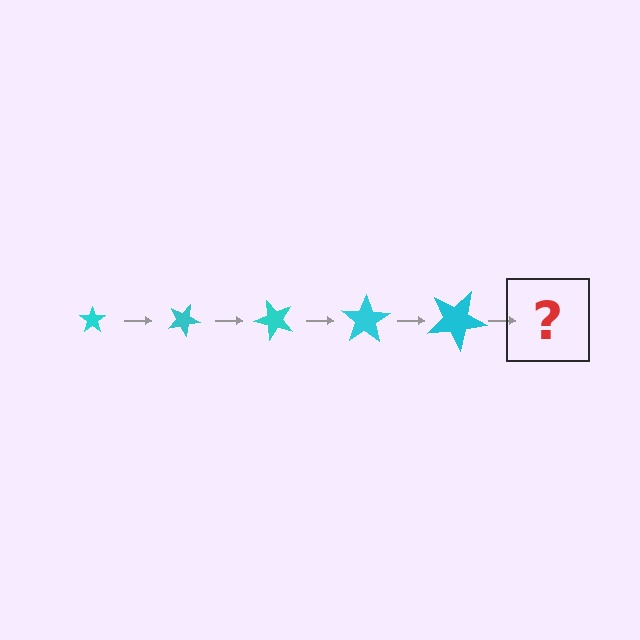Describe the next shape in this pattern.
It should be a star, larger than the previous one and rotated 125 degrees from the start.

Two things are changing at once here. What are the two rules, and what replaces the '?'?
The two rules are that the star grows larger each step and it rotates 25 degrees each step. The '?' should be a star, larger than the previous one and rotated 125 degrees from the start.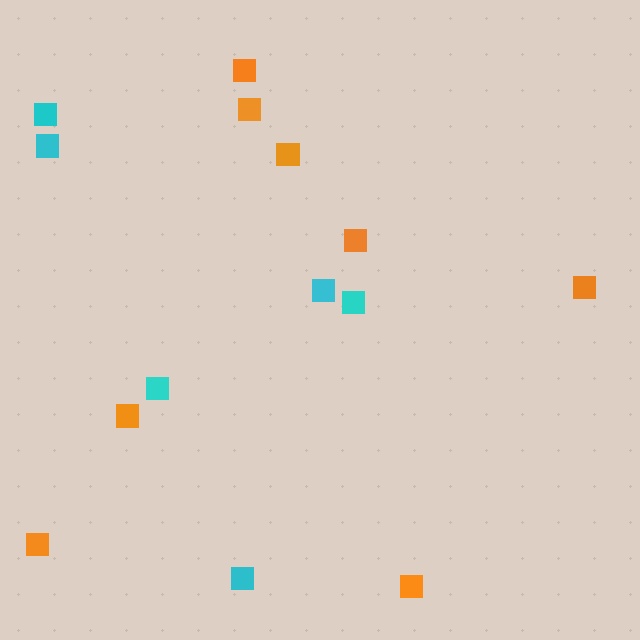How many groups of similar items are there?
There are 2 groups: one group of orange squares (8) and one group of cyan squares (6).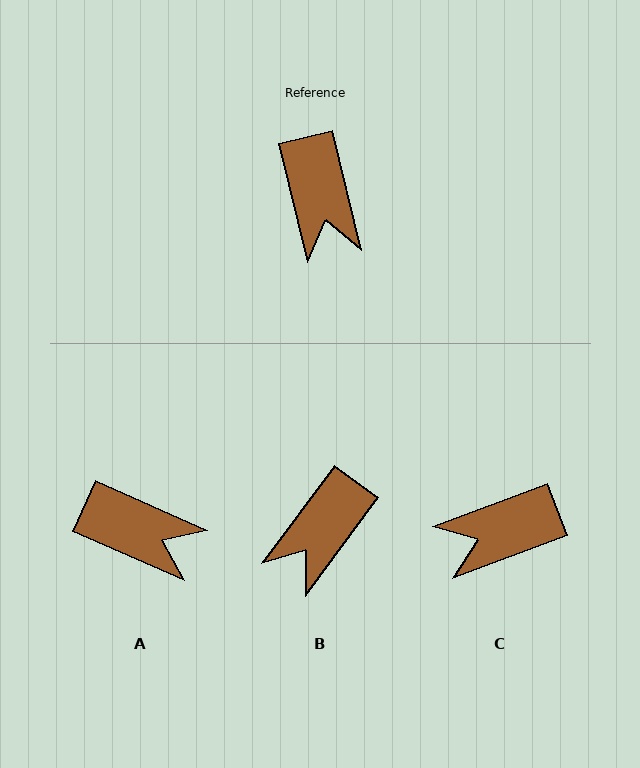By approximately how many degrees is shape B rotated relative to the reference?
Approximately 50 degrees clockwise.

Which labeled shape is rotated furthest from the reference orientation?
C, about 83 degrees away.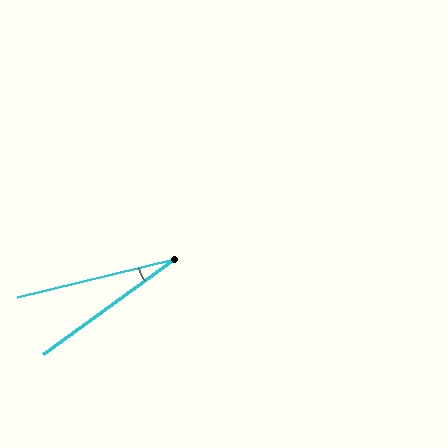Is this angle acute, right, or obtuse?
It is acute.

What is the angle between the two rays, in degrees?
Approximately 23 degrees.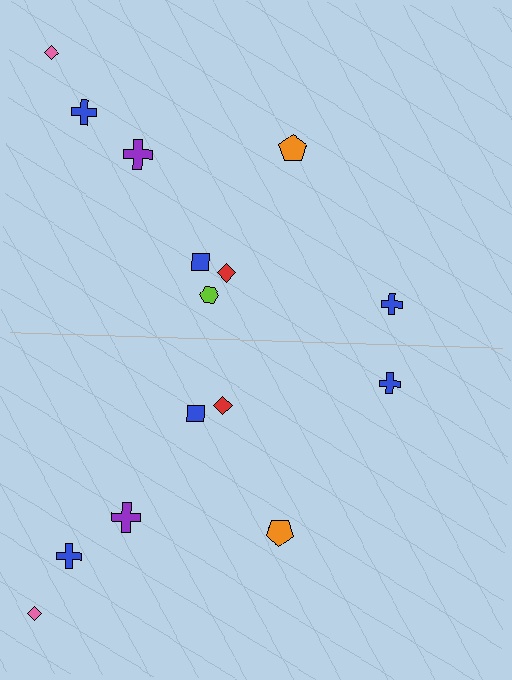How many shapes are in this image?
There are 15 shapes in this image.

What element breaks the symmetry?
A lime hexagon is missing from the bottom side.